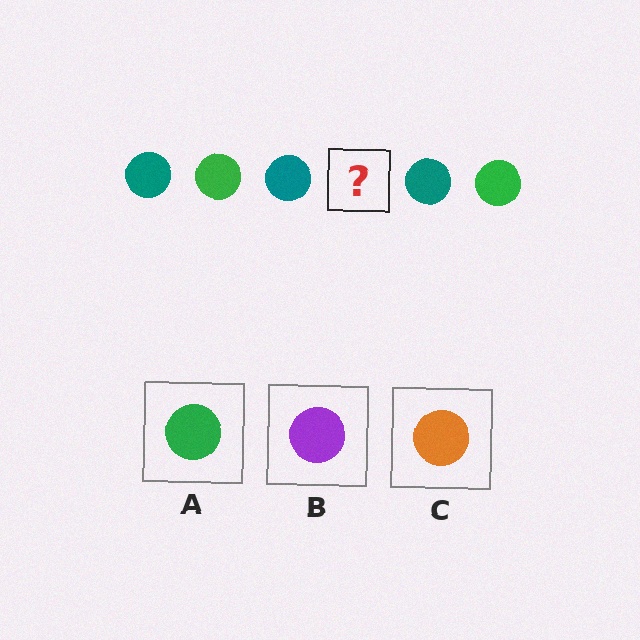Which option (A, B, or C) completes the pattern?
A.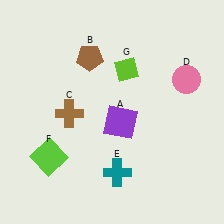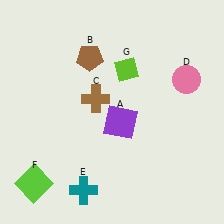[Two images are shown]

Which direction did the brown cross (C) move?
The brown cross (C) moved right.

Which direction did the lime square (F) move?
The lime square (F) moved down.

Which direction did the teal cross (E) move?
The teal cross (E) moved left.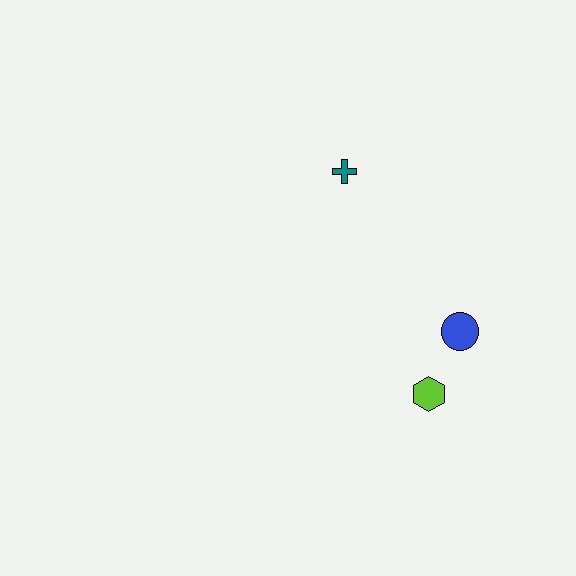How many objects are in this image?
There are 3 objects.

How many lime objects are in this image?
There is 1 lime object.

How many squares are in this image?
There are no squares.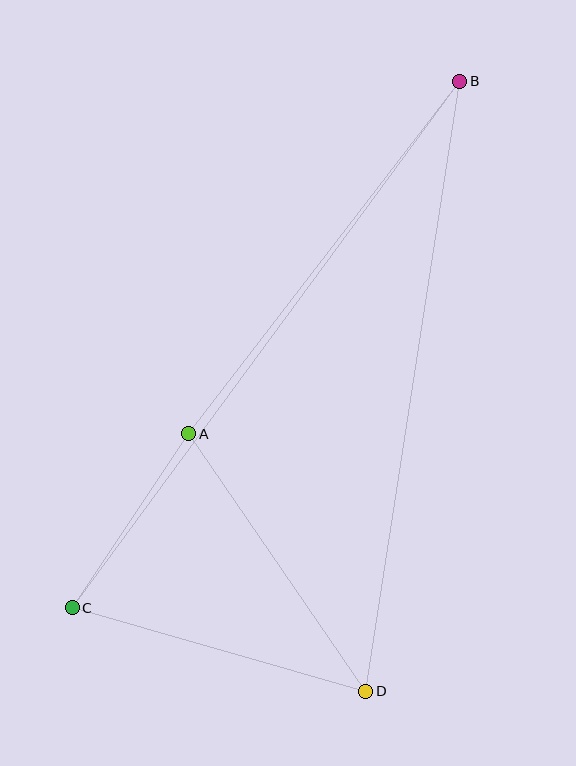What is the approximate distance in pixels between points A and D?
The distance between A and D is approximately 313 pixels.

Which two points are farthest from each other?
Points B and C are farthest from each other.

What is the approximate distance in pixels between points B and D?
The distance between B and D is approximately 617 pixels.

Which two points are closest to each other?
Points A and C are closest to each other.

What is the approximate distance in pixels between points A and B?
The distance between A and B is approximately 444 pixels.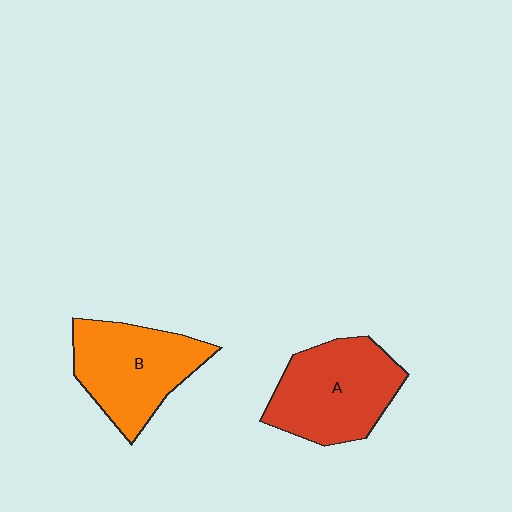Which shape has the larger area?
Shape A (red).